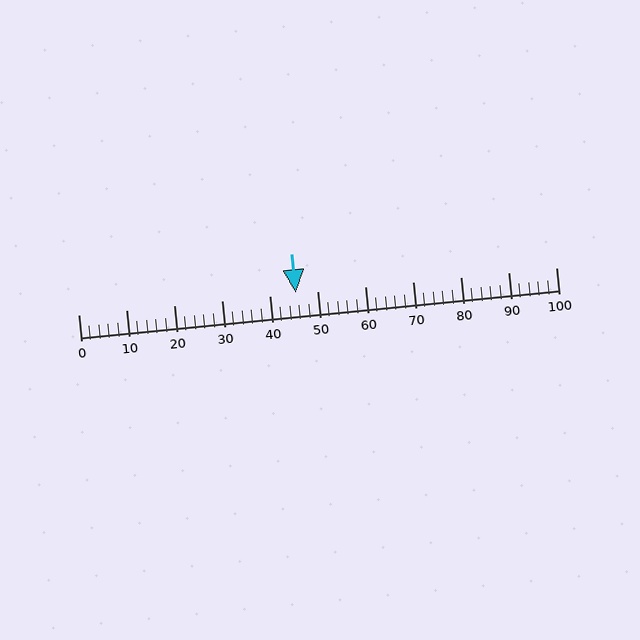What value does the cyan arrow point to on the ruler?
The cyan arrow points to approximately 46.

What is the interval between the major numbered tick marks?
The major tick marks are spaced 10 units apart.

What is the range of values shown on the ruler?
The ruler shows values from 0 to 100.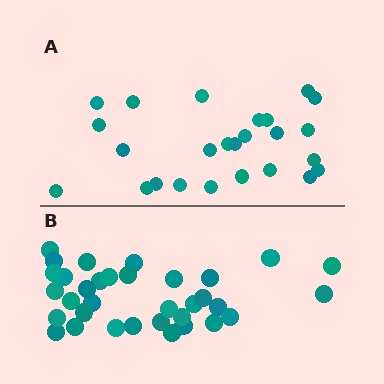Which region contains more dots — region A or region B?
Region B (the bottom region) has more dots.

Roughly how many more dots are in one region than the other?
Region B has roughly 8 or so more dots than region A.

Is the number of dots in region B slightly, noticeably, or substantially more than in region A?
Region B has noticeably more, but not dramatically so. The ratio is roughly 1.4 to 1.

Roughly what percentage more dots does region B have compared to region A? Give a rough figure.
About 35% more.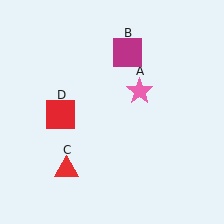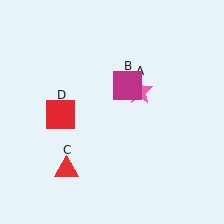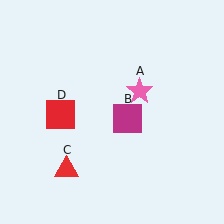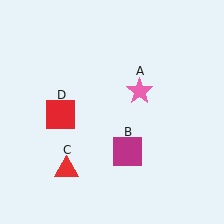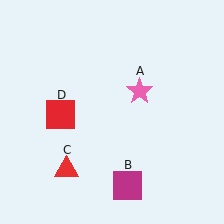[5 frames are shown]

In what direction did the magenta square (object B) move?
The magenta square (object B) moved down.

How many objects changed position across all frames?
1 object changed position: magenta square (object B).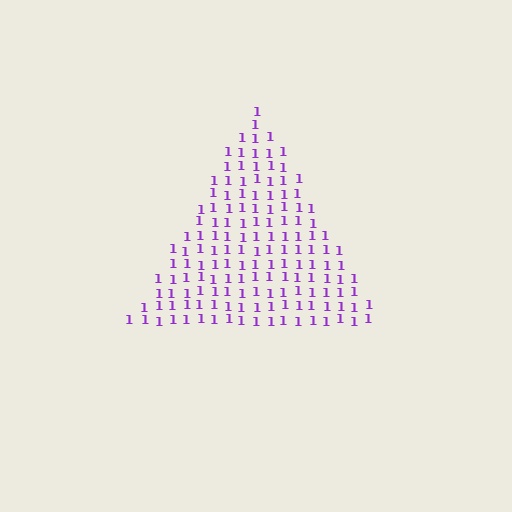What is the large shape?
The large shape is a triangle.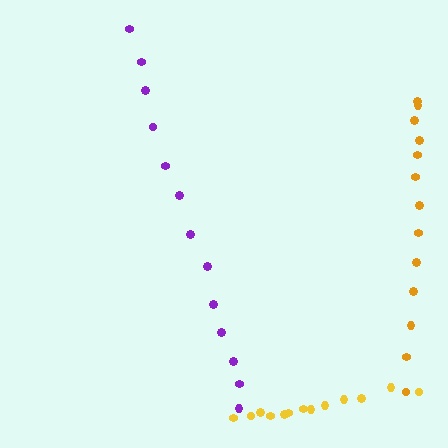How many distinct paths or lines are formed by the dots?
There are 3 distinct paths.